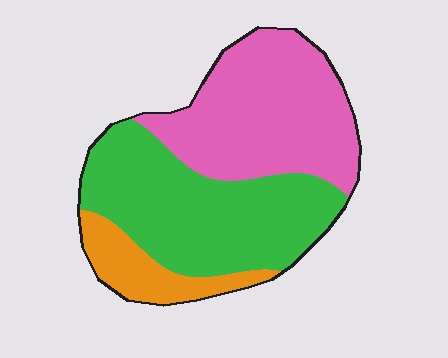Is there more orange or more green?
Green.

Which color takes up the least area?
Orange, at roughly 15%.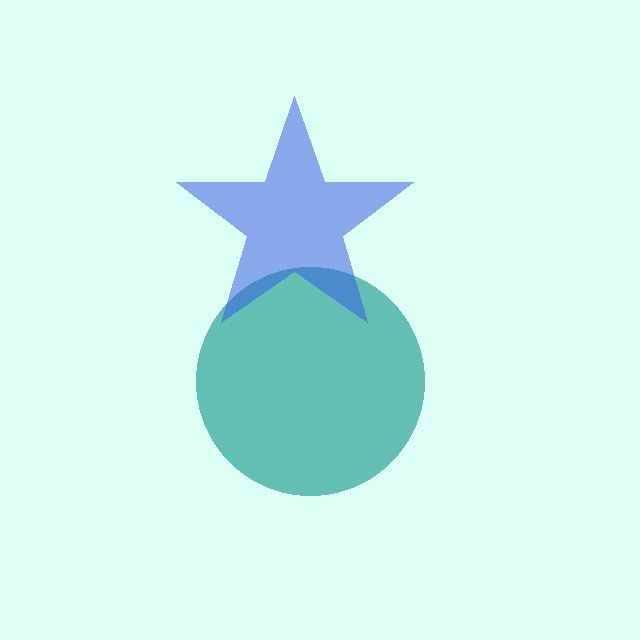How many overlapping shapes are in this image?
There are 2 overlapping shapes in the image.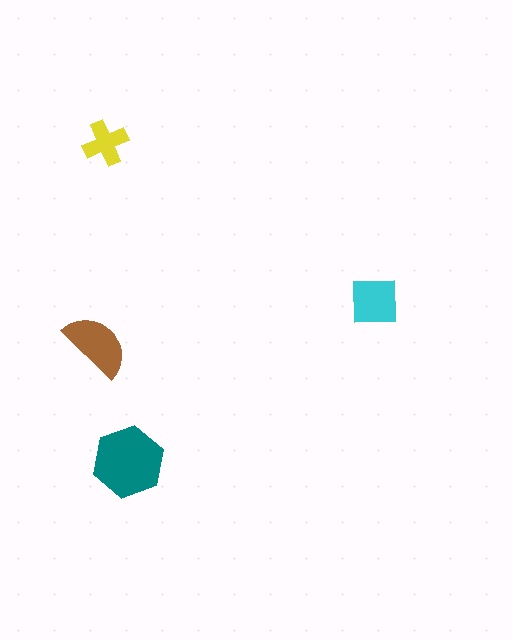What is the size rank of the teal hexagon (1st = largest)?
1st.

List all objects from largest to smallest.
The teal hexagon, the brown semicircle, the cyan square, the yellow cross.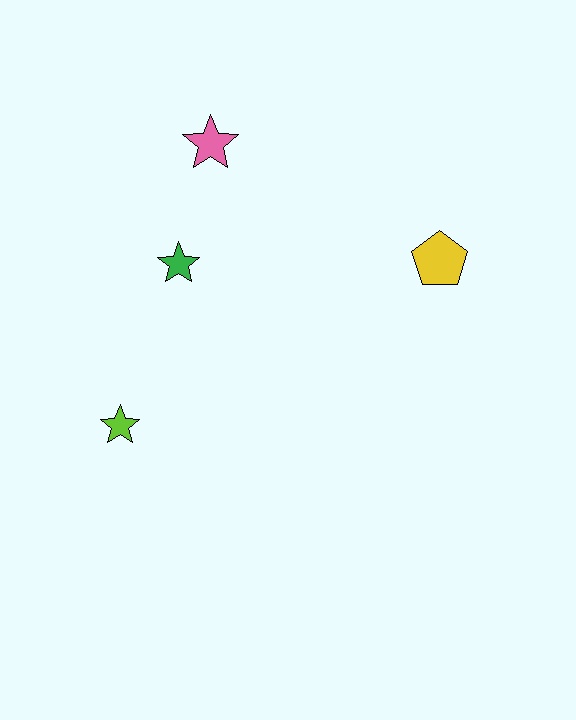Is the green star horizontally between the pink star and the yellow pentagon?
No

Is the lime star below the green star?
Yes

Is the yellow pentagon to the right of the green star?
Yes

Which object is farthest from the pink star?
The lime star is farthest from the pink star.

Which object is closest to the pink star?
The green star is closest to the pink star.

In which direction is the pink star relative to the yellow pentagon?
The pink star is to the left of the yellow pentagon.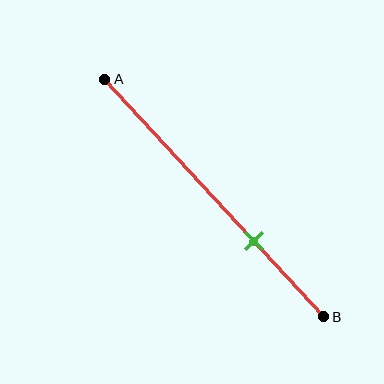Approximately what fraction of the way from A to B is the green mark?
The green mark is approximately 70% of the way from A to B.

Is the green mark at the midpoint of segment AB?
No, the mark is at about 70% from A, not at the 50% midpoint.